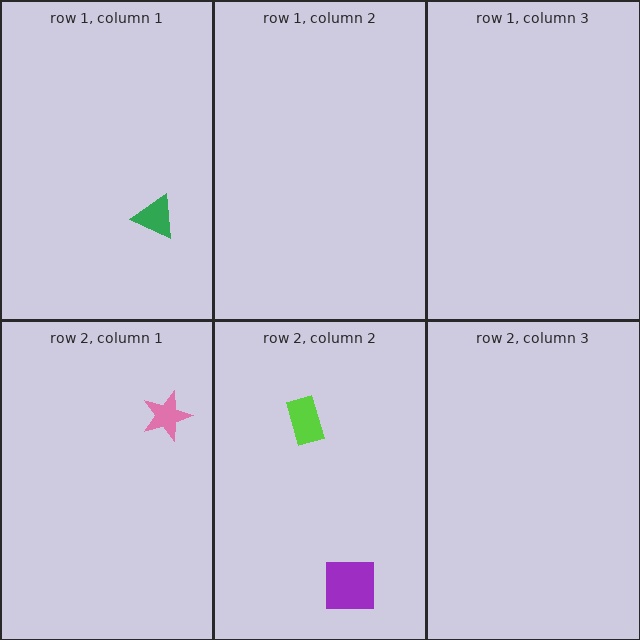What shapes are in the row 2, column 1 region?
The pink star.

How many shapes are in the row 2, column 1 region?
1.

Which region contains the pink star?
The row 2, column 1 region.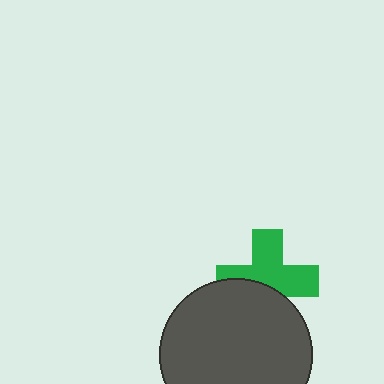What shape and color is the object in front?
The object in front is a dark gray circle.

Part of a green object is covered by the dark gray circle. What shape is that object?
It is a cross.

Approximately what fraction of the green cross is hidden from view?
Roughly 39% of the green cross is hidden behind the dark gray circle.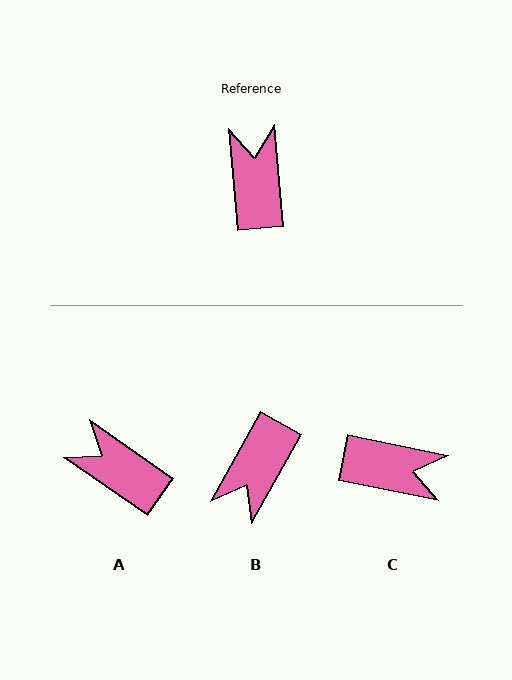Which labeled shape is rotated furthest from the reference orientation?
B, about 146 degrees away.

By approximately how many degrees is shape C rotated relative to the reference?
Approximately 107 degrees clockwise.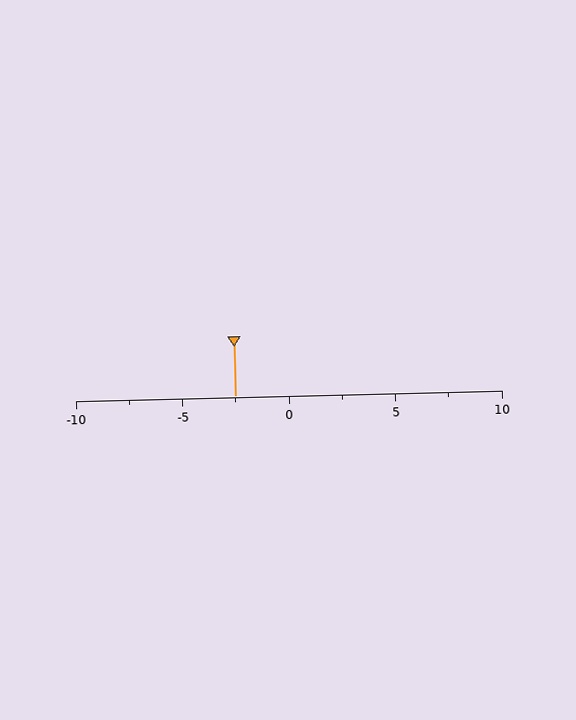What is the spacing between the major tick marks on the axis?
The major ticks are spaced 5 apart.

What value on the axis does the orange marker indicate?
The marker indicates approximately -2.5.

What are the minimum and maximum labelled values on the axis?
The axis runs from -10 to 10.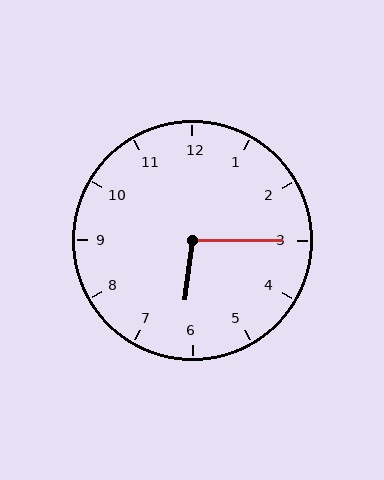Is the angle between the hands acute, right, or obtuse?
It is obtuse.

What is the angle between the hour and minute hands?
Approximately 98 degrees.